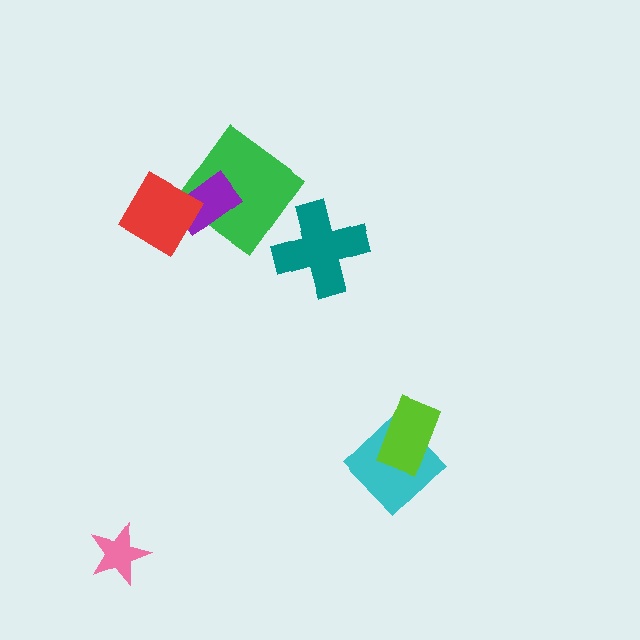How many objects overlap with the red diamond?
1 object overlaps with the red diamond.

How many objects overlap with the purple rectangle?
2 objects overlap with the purple rectangle.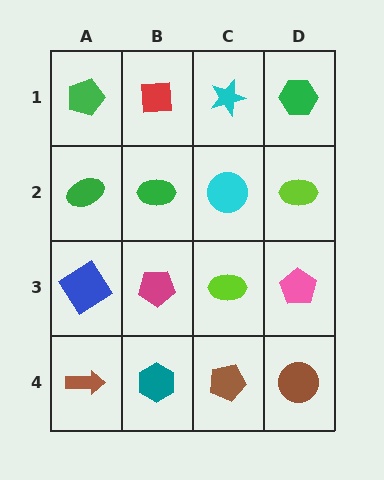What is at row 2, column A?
A green ellipse.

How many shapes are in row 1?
4 shapes.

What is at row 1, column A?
A green pentagon.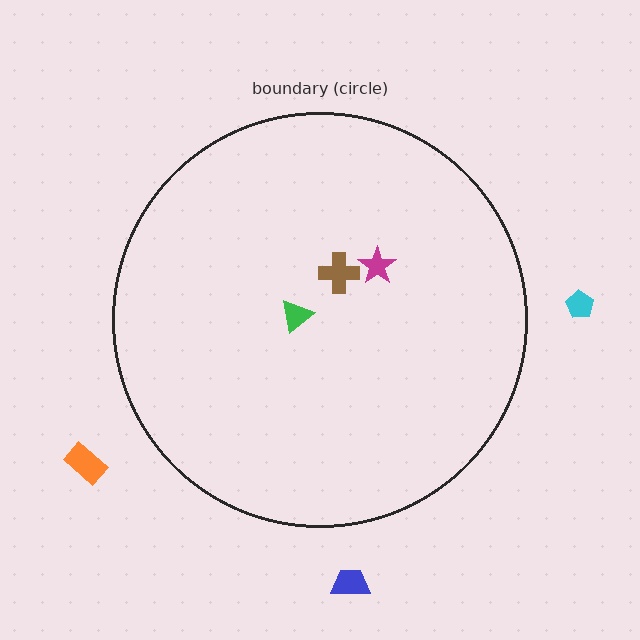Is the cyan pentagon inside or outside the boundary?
Outside.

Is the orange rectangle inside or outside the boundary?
Outside.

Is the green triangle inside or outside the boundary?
Inside.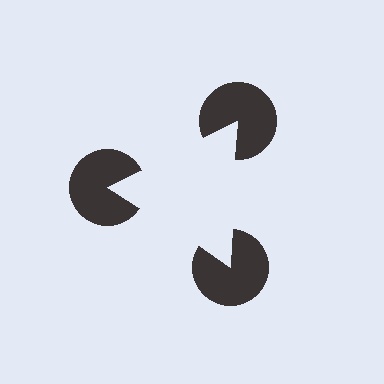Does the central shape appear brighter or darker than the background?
It typically appears slightly brighter than the background, even though no actual brightness change is drawn.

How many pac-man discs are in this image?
There are 3 — one at each vertex of the illusory triangle.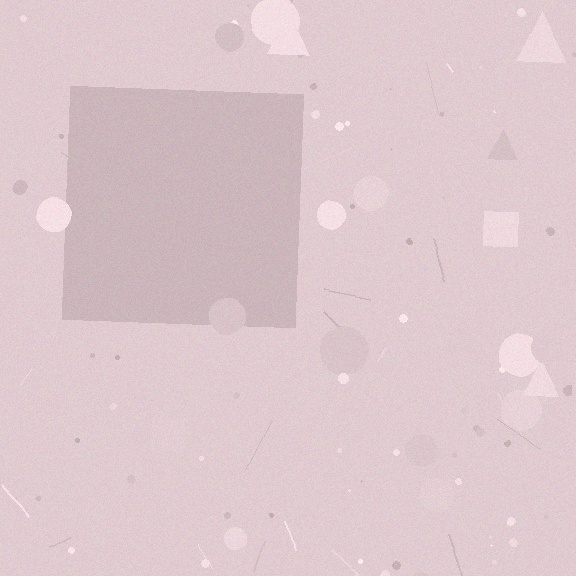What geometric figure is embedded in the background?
A square is embedded in the background.